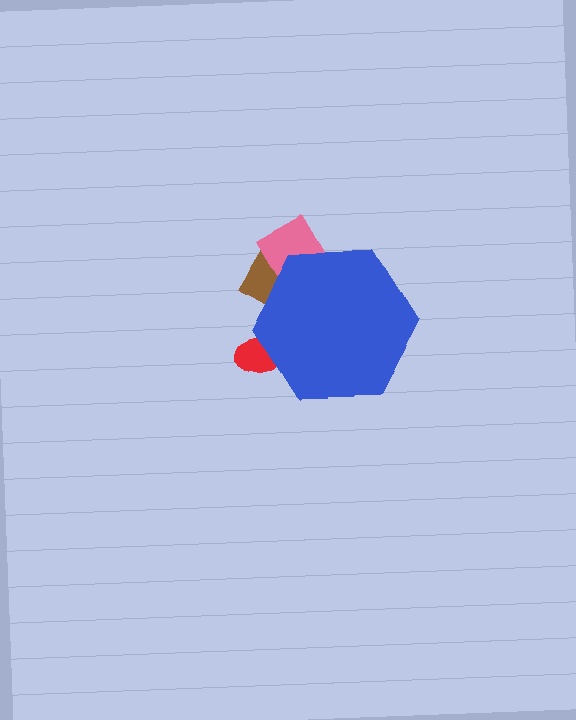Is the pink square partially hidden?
Yes, the pink square is partially hidden behind the blue hexagon.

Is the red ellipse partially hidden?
Yes, the red ellipse is partially hidden behind the blue hexagon.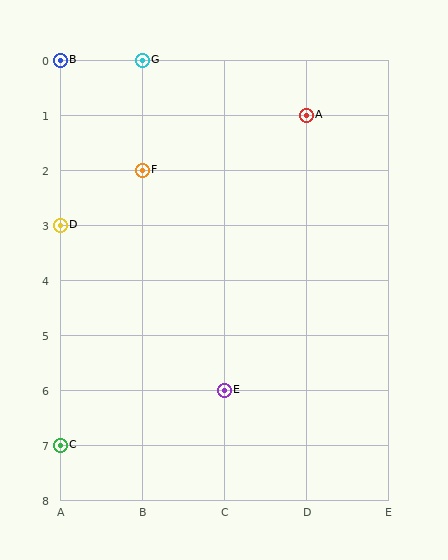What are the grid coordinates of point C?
Point C is at grid coordinates (A, 7).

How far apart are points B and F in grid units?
Points B and F are 1 column and 2 rows apart (about 2.2 grid units diagonally).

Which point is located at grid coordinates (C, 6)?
Point E is at (C, 6).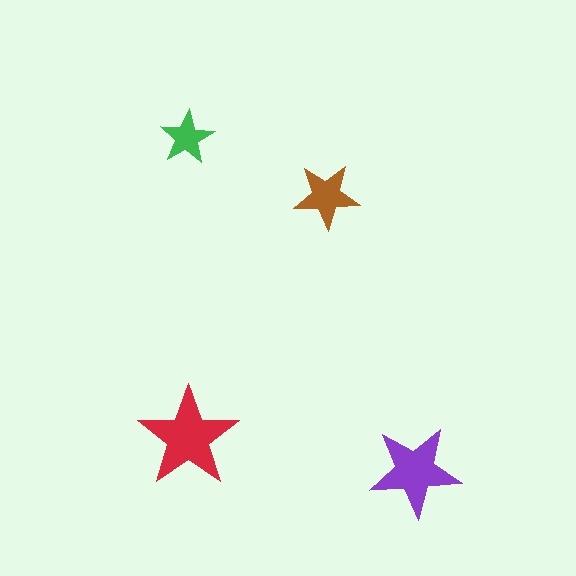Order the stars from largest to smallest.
the red one, the purple one, the brown one, the green one.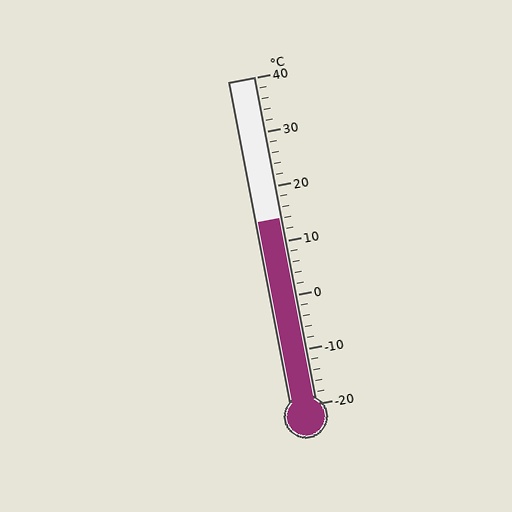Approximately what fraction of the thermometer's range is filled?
The thermometer is filled to approximately 55% of its range.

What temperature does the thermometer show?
The thermometer shows approximately 14°C.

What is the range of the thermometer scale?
The thermometer scale ranges from -20°C to 40°C.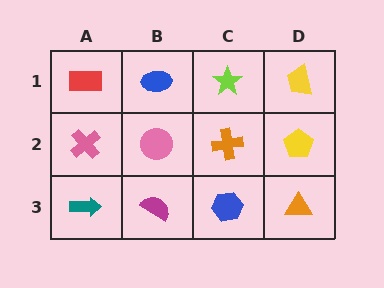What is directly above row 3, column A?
A pink cross.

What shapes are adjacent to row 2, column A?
A red rectangle (row 1, column A), a teal arrow (row 3, column A), a pink circle (row 2, column B).